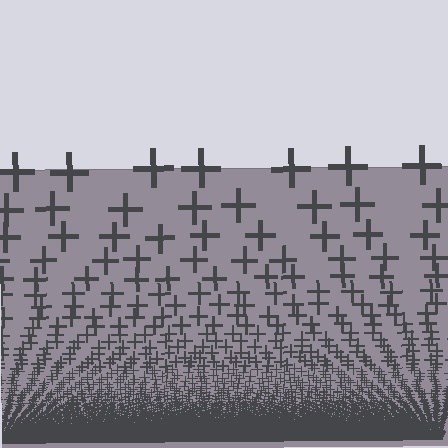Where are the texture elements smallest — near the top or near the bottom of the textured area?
Near the bottom.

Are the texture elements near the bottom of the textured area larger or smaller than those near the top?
Smaller. The gradient is inverted — elements near the bottom are smaller and denser.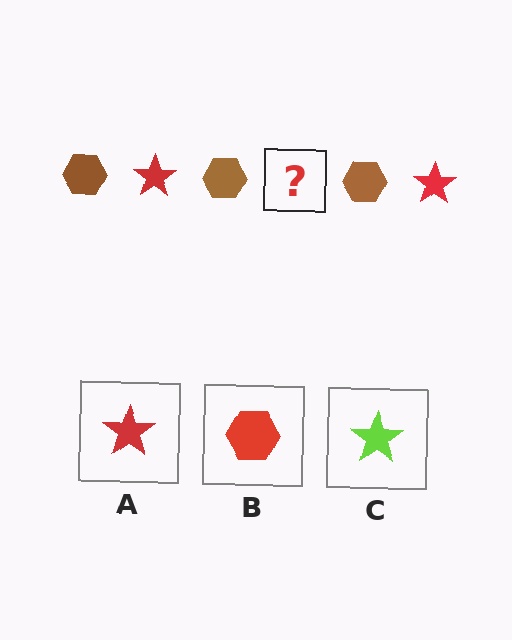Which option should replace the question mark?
Option A.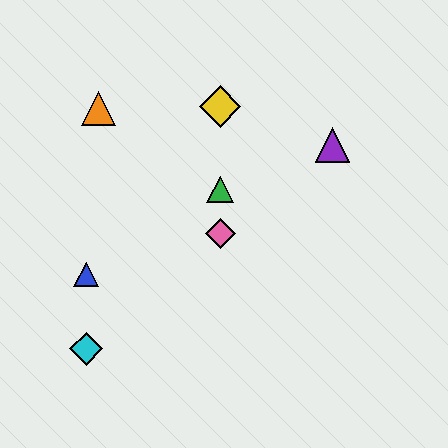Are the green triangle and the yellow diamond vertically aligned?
Yes, both are at x≈220.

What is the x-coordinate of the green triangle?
The green triangle is at x≈220.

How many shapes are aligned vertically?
4 shapes (the red triangle, the green triangle, the yellow diamond, the pink diamond) are aligned vertically.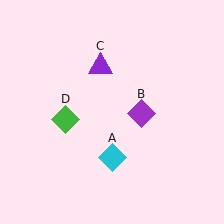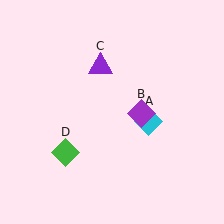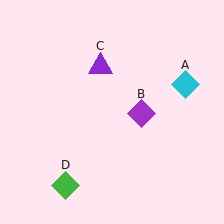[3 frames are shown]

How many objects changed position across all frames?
2 objects changed position: cyan diamond (object A), green diamond (object D).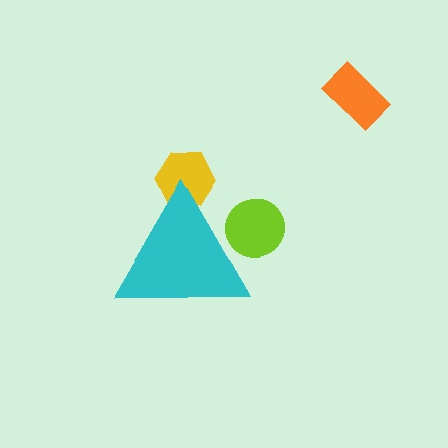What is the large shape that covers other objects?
A cyan triangle.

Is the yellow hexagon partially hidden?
Yes, the yellow hexagon is partially hidden behind the cyan triangle.